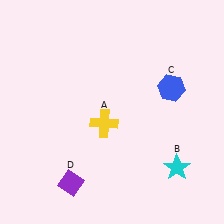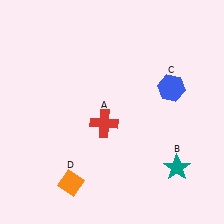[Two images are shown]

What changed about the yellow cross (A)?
In Image 1, A is yellow. In Image 2, it changed to red.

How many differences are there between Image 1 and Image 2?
There are 3 differences between the two images.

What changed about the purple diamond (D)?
In Image 1, D is purple. In Image 2, it changed to orange.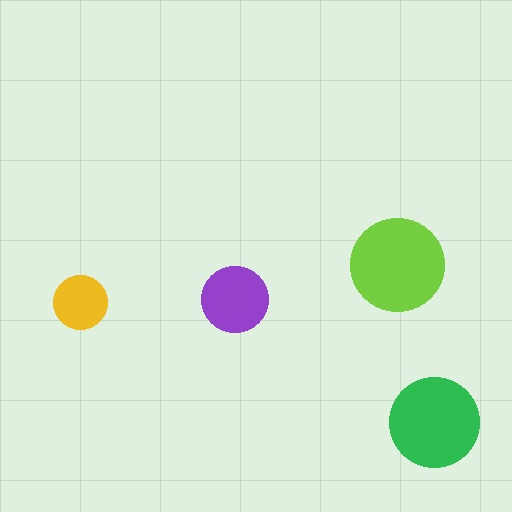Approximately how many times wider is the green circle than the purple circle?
About 1.5 times wider.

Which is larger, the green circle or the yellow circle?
The green one.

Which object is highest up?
The lime circle is topmost.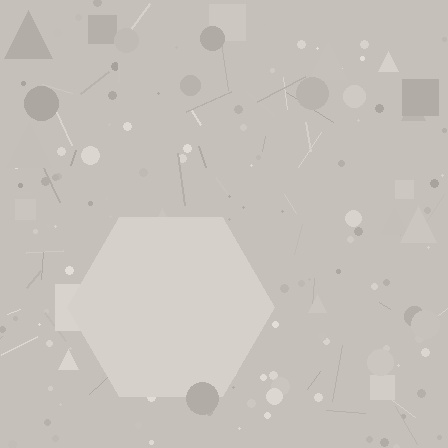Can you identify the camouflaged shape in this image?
The camouflaged shape is a hexagon.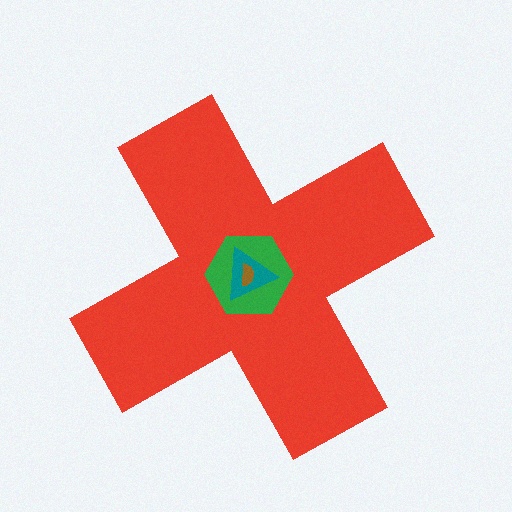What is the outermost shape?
The red cross.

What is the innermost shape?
The brown semicircle.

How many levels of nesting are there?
4.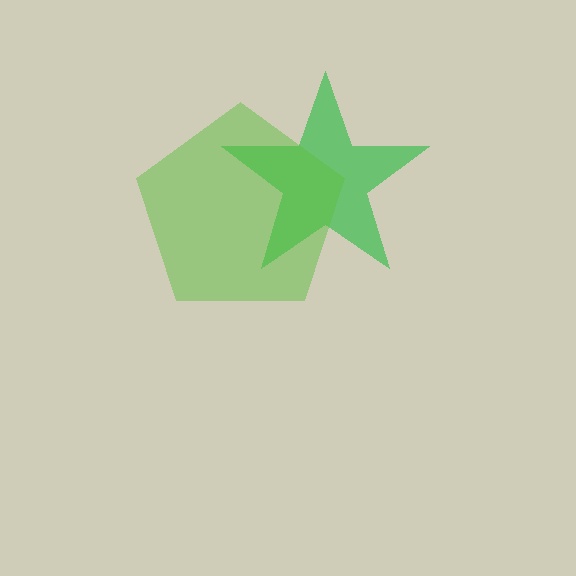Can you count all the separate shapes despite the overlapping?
Yes, there are 2 separate shapes.